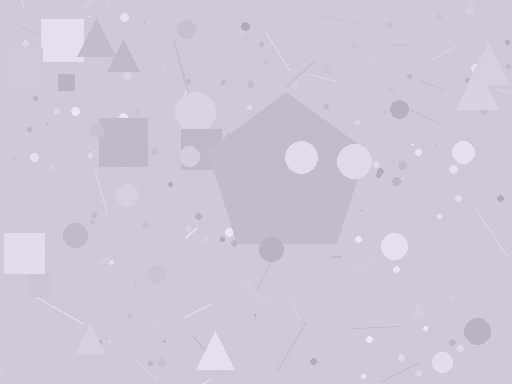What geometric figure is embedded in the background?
A pentagon is embedded in the background.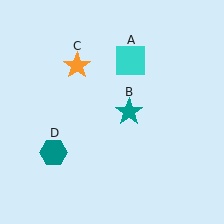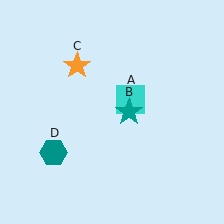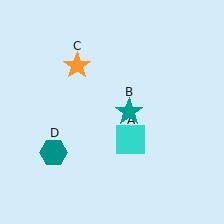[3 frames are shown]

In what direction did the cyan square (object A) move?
The cyan square (object A) moved down.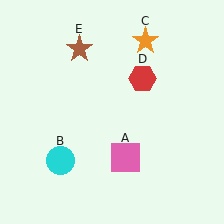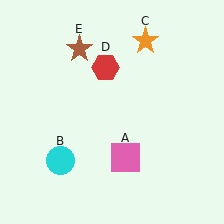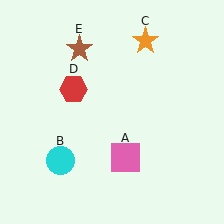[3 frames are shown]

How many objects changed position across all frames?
1 object changed position: red hexagon (object D).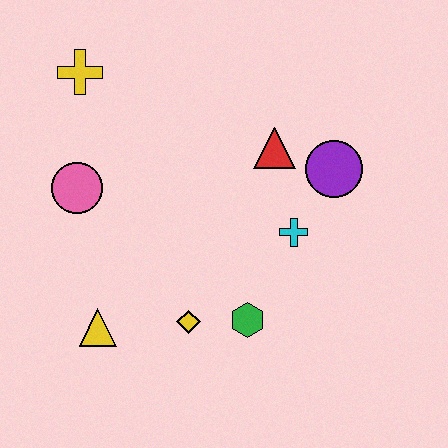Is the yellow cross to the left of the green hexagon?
Yes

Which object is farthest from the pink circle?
The purple circle is farthest from the pink circle.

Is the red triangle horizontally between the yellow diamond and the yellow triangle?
No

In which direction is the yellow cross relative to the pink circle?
The yellow cross is above the pink circle.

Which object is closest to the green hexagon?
The yellow diamond is closest to the green hexagon.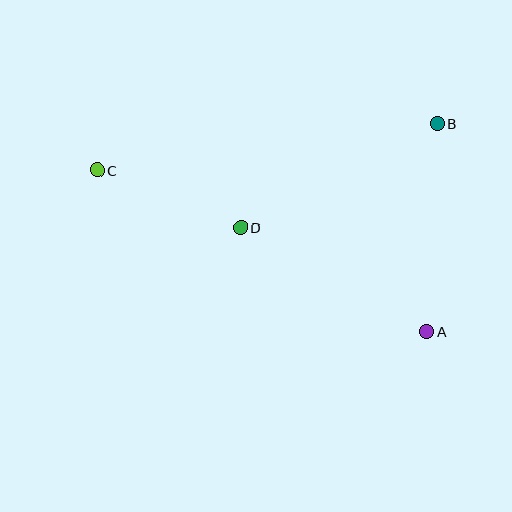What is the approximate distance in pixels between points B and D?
The distance between B and D is approximately 223 pixels.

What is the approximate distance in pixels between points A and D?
The distance between A and D is approximately 213 pixels.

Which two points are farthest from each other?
Points A and C are farthest from each other.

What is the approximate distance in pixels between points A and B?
The distance between A and B is approximately 208 pixels.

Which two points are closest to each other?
Points C and D are closest to each other.